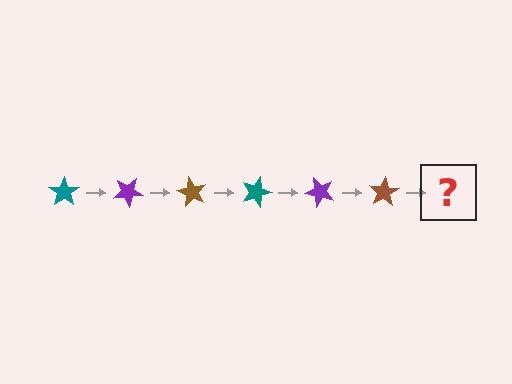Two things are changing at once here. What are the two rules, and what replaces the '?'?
The two rules are that it rotates 30 degrees each step and the color cycles through teal, purple, and brown. The '?' should be a teal star, rotated 180 degrees from the start.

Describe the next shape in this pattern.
It should be a teal star, rotated 180 degrees from the start.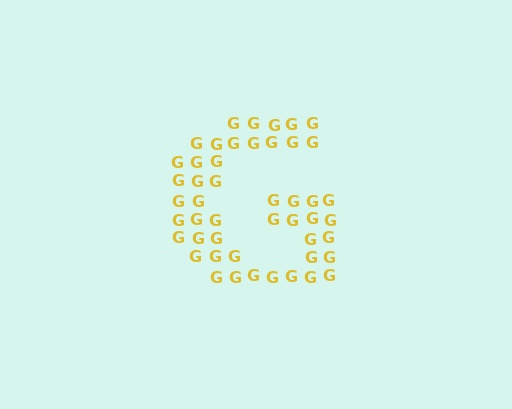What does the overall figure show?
The overall figure shows the letter G.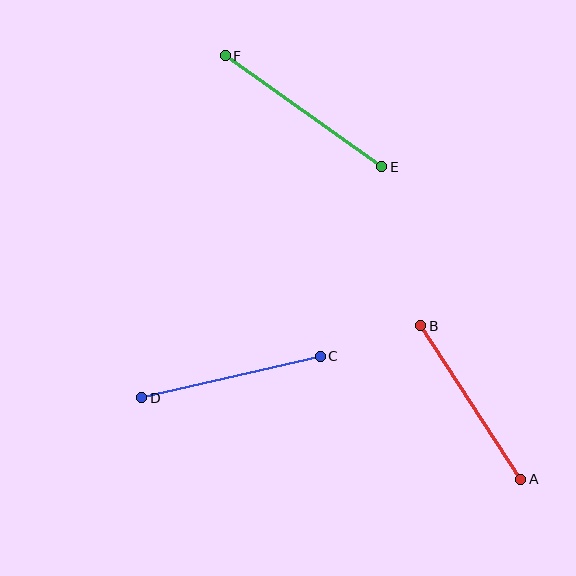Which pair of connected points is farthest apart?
Points E and F are farthest apart.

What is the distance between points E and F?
The distance is approximately 192 pixels.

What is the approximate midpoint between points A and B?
The midpoint is at approximately (471, 403) pixels.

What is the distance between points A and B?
The distance is approximately 183 pixels.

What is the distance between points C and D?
The distance is approximately 183 pixels.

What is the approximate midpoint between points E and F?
The midpoint is at approximately (303, 111) pixels.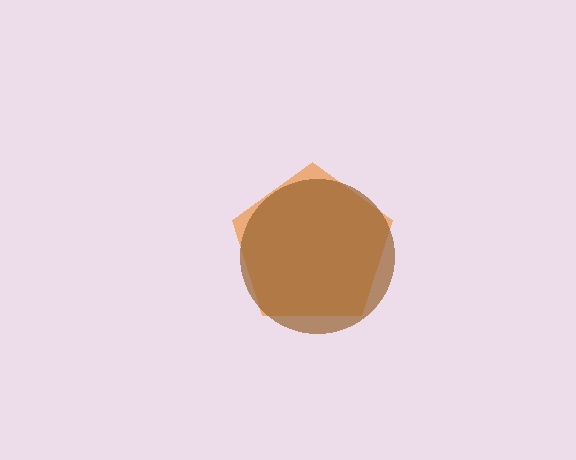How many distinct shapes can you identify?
There are 2 distinct shapes: an orange pentagon, a brown circle.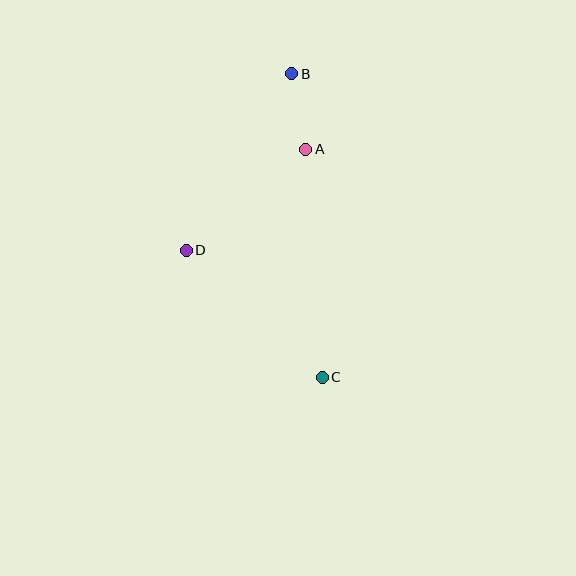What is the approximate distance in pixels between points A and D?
The distance between A and D is approximately 157 pixels.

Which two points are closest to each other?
Points A and B are closest to each other.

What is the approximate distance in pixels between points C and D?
The distance between C and D is approximately 186 pixels.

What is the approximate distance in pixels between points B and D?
The distance between B and D is approximately 206 pixels.